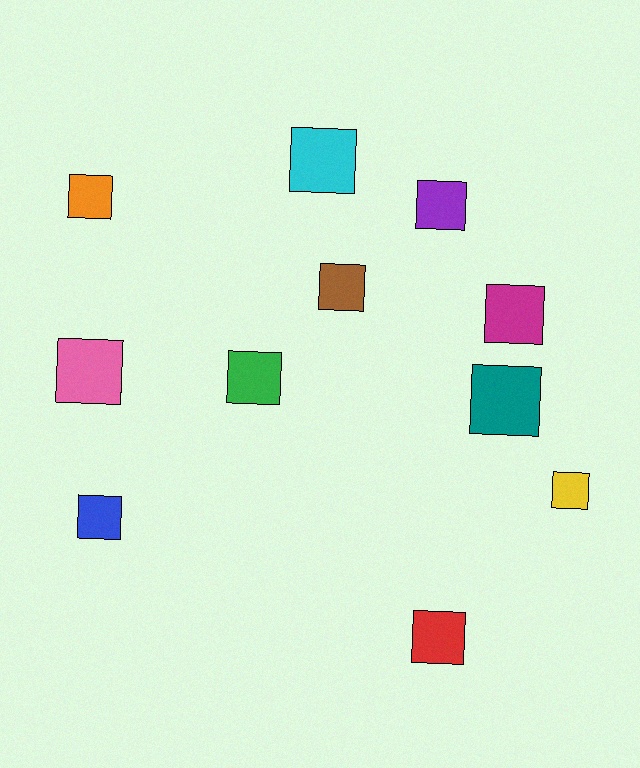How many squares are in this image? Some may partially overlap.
There are 11 squares.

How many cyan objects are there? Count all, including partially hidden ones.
There is 1 cyan object.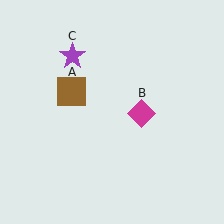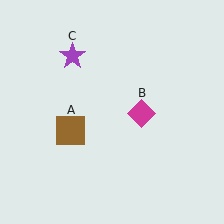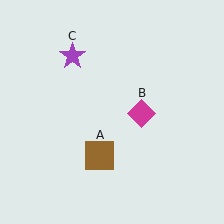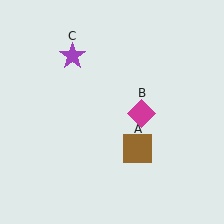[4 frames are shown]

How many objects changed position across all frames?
1 object changed position: brown square (object A).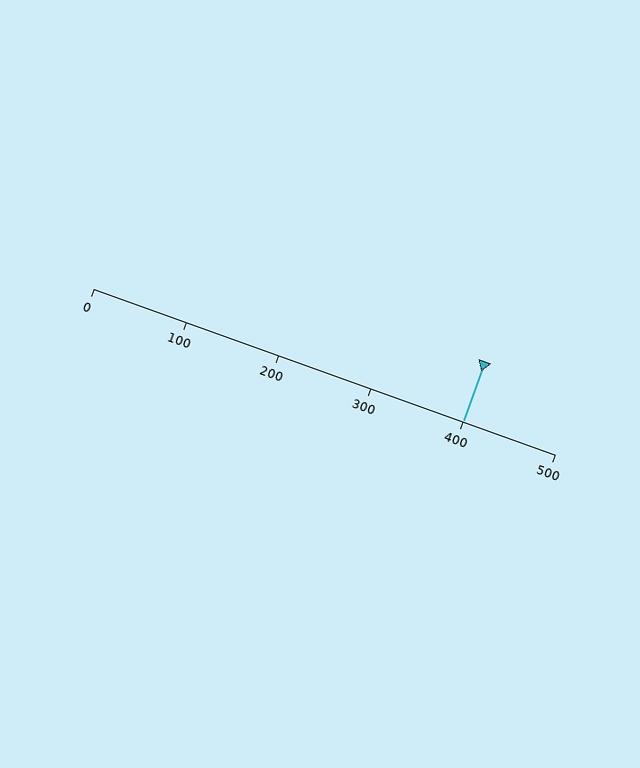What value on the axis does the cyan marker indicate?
The marker indicates approximately 400.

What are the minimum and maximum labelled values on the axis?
The axis runs from 0 to 500.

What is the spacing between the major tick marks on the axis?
The major ticks are spaced 100 apart.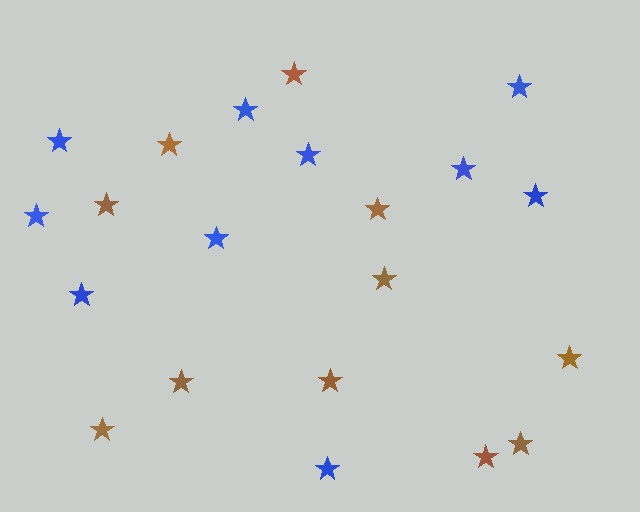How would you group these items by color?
There are 2 groups: one group of brown stars (11) and one group of blue stars (10).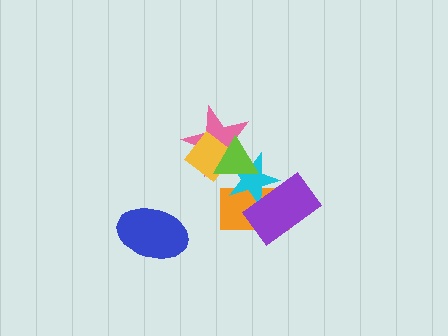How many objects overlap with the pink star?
3 objects overlap with the pink star.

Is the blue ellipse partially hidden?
No, no other shape covers it.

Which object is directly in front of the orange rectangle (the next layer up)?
The cyan star is directly in front of the orange rectangle.